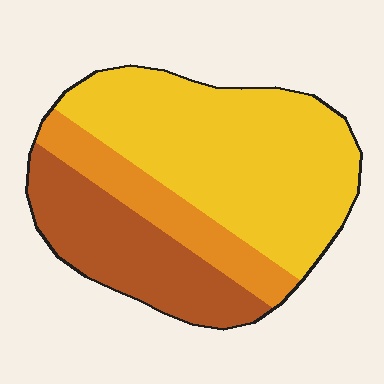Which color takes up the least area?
Orange, at roughly 20%.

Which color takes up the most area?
Yellow, at roughly 55%.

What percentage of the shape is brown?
Brown covers 28% of the shape.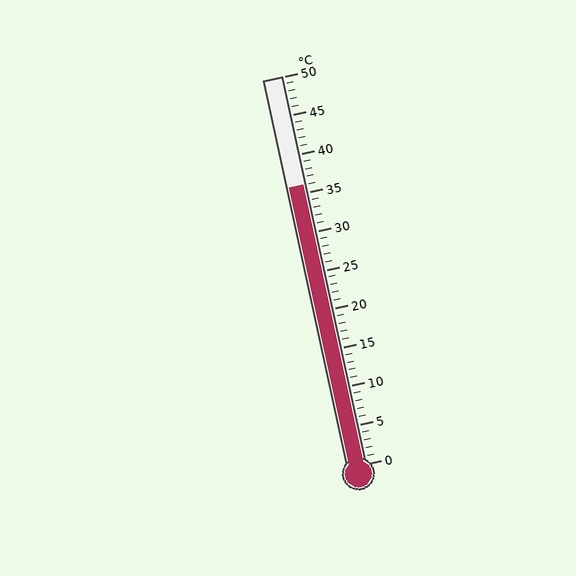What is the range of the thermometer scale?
The thermometer scale ranges from 0°C to 50°C.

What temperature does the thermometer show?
The thermometer shows approximately 36°C.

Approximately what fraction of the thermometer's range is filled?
The thermometer is filled to approximately 70% of its range.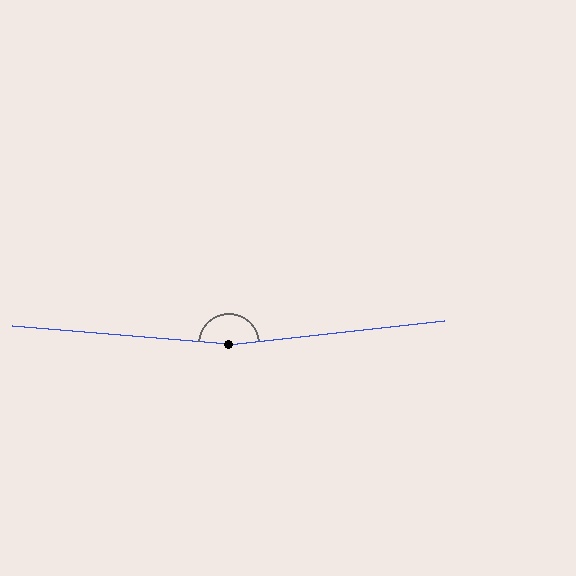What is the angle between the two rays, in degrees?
Approximately 169 degrees.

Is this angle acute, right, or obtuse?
It is obtuse.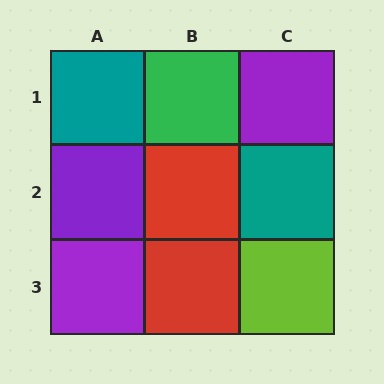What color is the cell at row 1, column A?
Teal.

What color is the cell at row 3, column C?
Lime.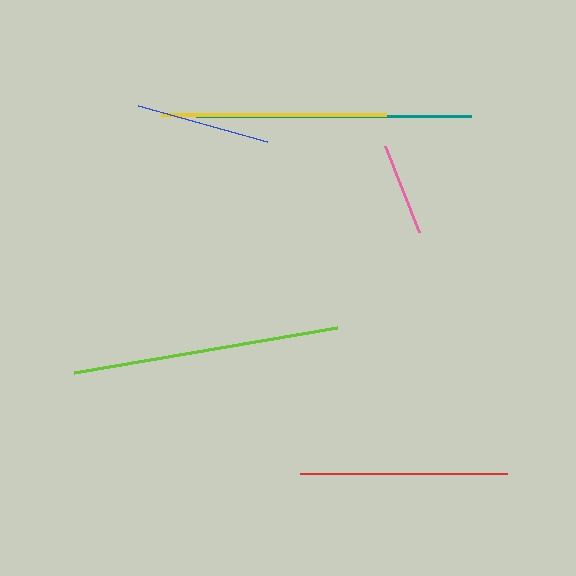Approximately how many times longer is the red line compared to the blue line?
The red line is approximately 1.5 times the length of the blue line.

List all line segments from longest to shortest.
From longest to shortest: teal, lime, yellow, red, blue, pink.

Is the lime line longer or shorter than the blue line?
The lime line is longer than the blue line.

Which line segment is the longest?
The teal line is the longest at approximately 275 pixels.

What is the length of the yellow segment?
The yellow segment is approximately 225 pixels long.